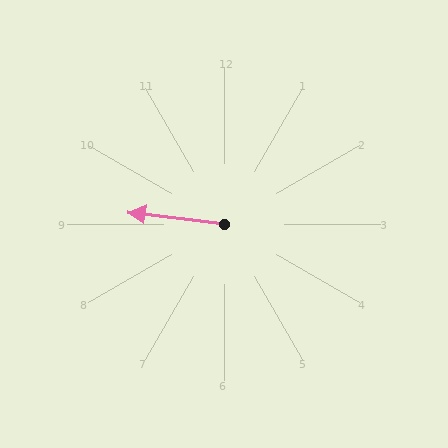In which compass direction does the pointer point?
West.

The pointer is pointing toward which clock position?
Roughly 9 o'clock.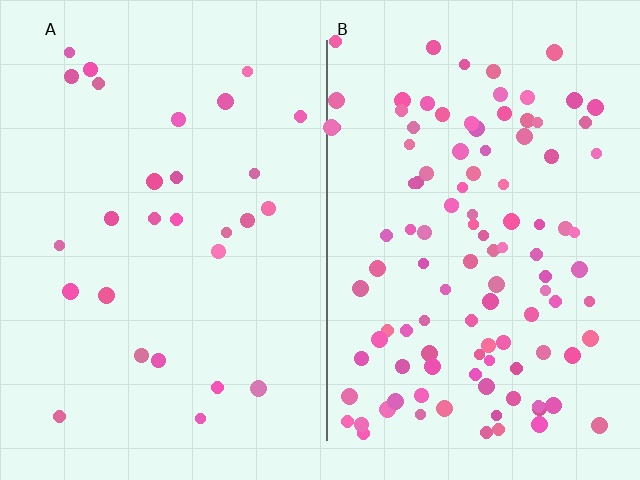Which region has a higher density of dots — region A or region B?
B (the right).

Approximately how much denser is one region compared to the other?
Approximately 3.9× — region B over region A.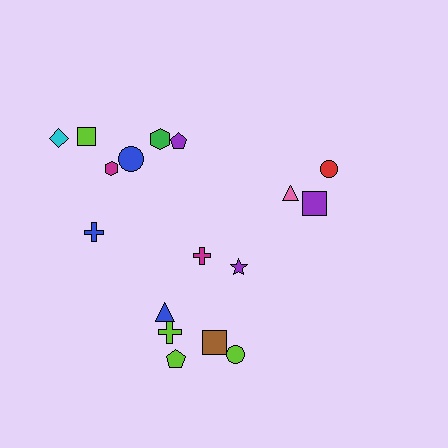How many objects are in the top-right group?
There are 3 objects.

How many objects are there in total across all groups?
There are 17 objects.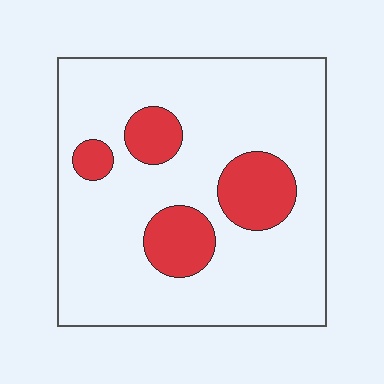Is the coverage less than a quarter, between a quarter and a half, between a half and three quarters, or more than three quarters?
Less than a quarter.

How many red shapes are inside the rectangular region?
4.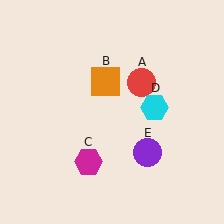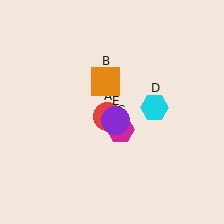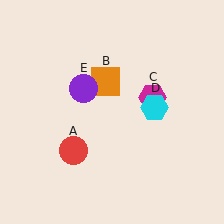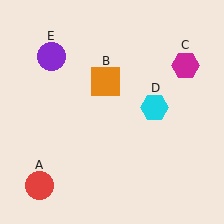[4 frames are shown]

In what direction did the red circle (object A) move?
The red circle (object A) moved down and to the left.